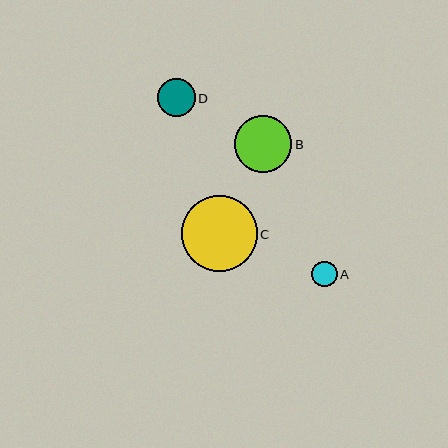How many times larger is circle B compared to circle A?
Circle B is approximately 2.2 times the size of circle A.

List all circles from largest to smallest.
From largest to smallest: C, B, D, A.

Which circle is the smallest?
Circle A is the smallest with a size of approximately 26 pixels.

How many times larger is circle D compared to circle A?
Circle D is approximately 1.5 times the size of circle A.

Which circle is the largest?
Circle C is the largest with a size of approximately 76 pixels.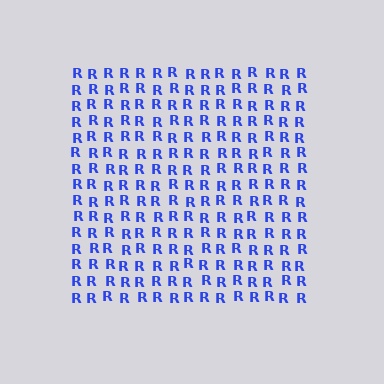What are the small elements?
The small elements are letter R's.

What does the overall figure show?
The overall figure shows a square.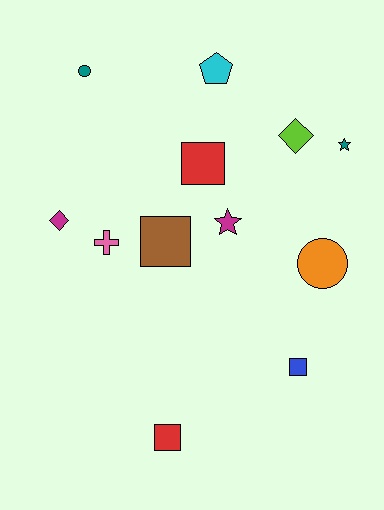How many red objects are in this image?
There are 2 red objects.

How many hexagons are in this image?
There are no hexagons.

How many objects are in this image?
There are 12 objects.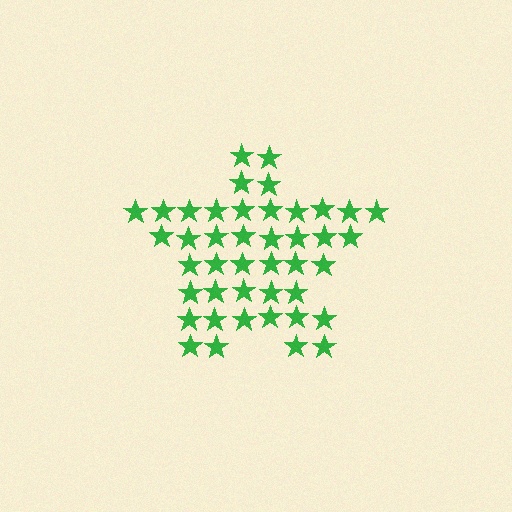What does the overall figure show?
The overall figure shows a star.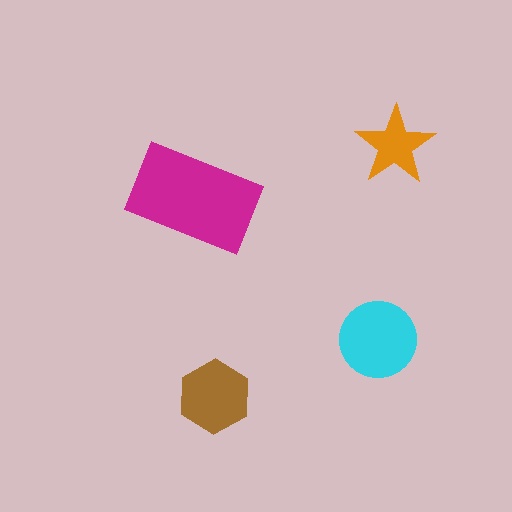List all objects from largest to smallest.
The magenta rectangle, the cyan circle, the brown hexagon, the orange star.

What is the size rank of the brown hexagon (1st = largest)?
3rd.